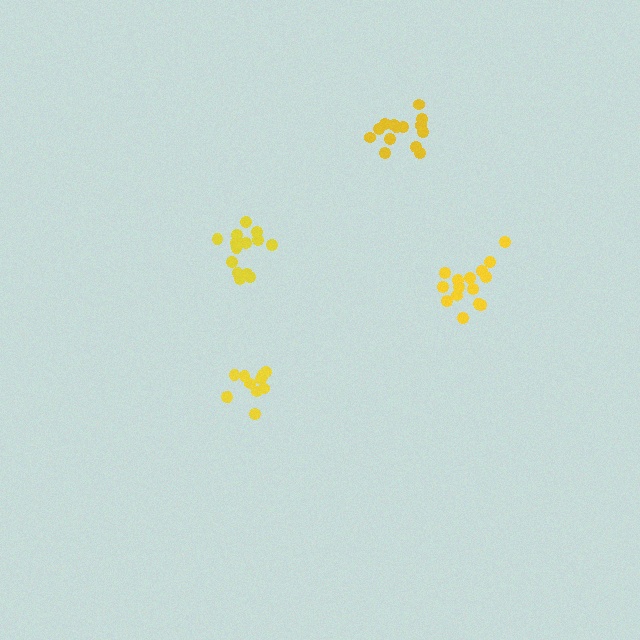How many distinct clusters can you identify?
There are 4 distinct clusters.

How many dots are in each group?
Group 1: 14 dots, Group 2: 15 dots, Group 3: 14 dots, Group 4: 11 dots (54 total).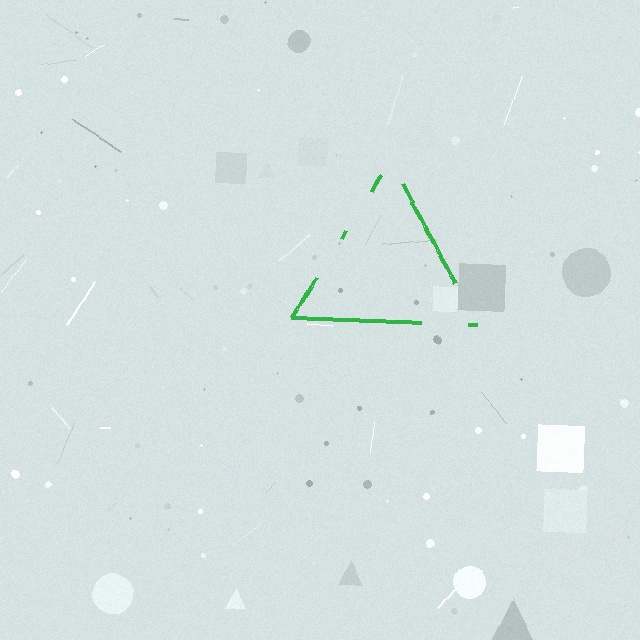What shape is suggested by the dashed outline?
The dashed outline suggests a triangle.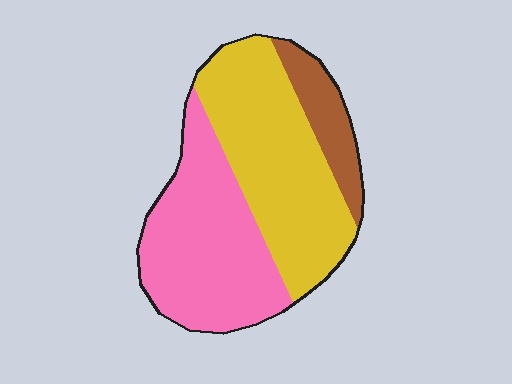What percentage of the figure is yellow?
Yellow takes up between a third and a half of the figure.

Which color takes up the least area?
Brown, at roughly 15%.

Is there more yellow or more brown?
Yellow.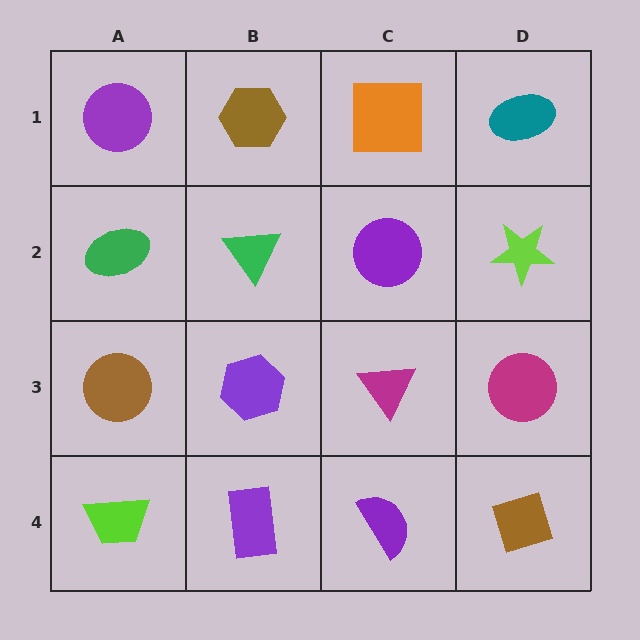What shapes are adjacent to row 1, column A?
A green ellipse (row 2, column A), a brown hexagon (row 1, column B).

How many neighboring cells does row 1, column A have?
2.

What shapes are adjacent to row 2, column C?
An orange square (row 1, column C), a magenta triangle (row 3, column C), a green triangle (row 2, column B), a lime star (row 2, column D).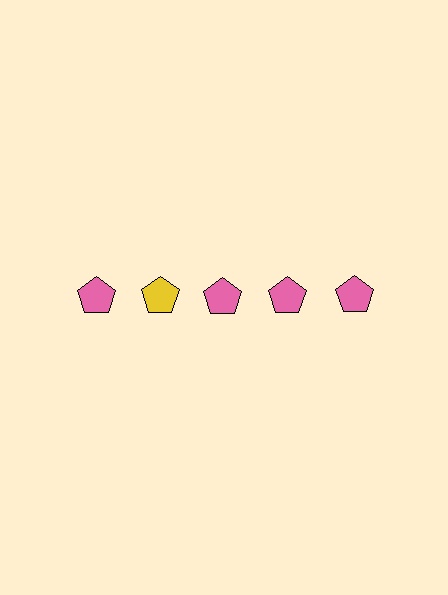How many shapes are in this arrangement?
There are 5 shapes arranged in a grid pattern.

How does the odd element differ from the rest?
It has a different color: yellow instead of pink.